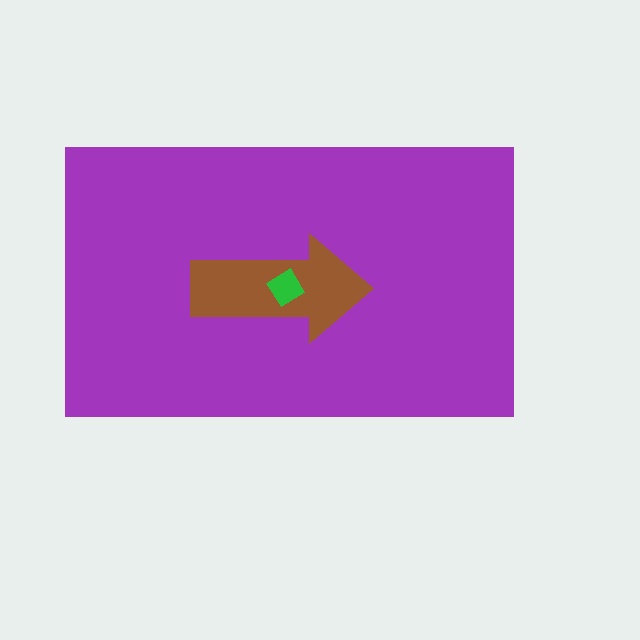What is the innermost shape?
The green diamond.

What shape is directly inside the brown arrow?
The green diamond.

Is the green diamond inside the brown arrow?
Yes.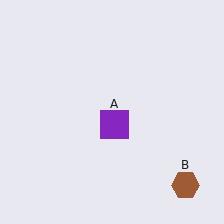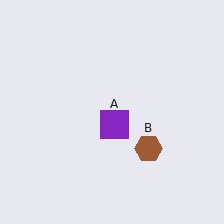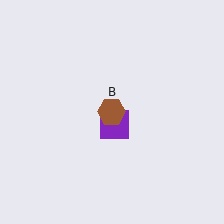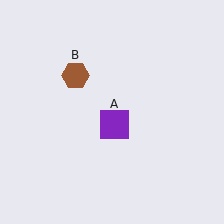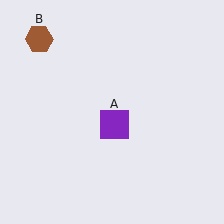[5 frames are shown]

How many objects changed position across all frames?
1 object changed position: brown hexagon (object B).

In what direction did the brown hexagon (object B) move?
The brown hexagon (object B) moved up and to the left.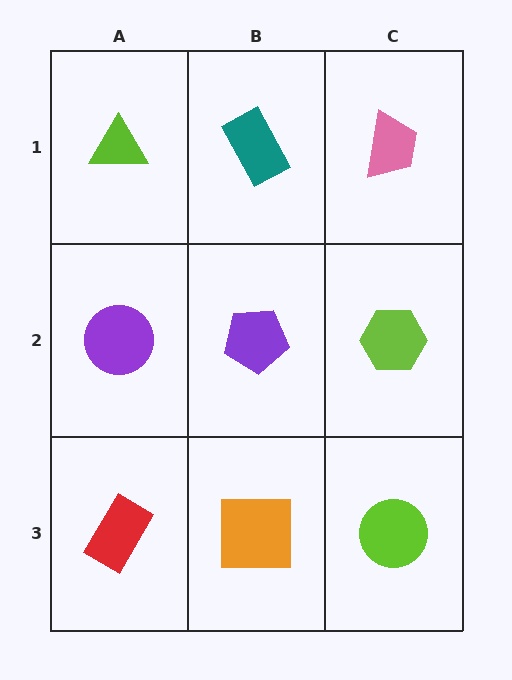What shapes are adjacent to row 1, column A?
A purple circle (row 2, column A), a teal rectangle (row 1, column B).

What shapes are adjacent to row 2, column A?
A lime triangle (row 1, column A), a red rectangle (row 3, column A), a purple pentagon (row 2, column B).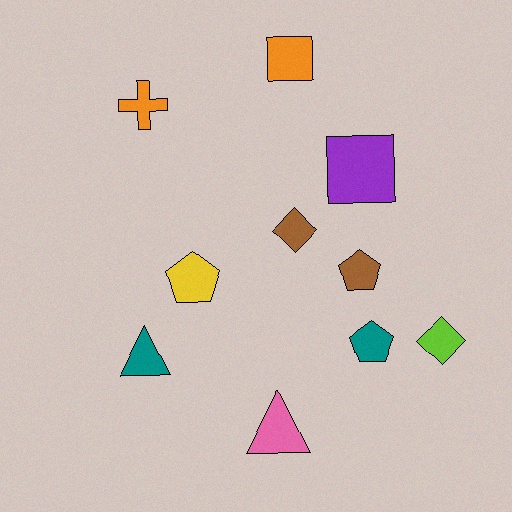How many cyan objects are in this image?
There are no cyan objects.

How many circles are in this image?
There are no circles.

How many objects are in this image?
There are 10 objects.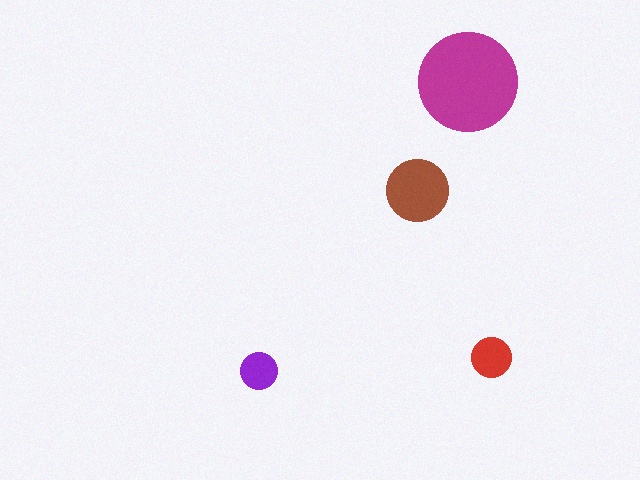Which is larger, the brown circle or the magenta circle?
The magenta one.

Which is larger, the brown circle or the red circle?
The brown one.